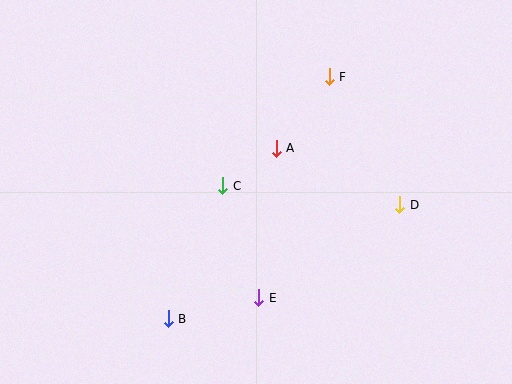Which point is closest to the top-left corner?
Point C is closest to the top-left corner.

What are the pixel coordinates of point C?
Point C is at (223, 186).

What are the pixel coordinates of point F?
Point F is at (329, 77).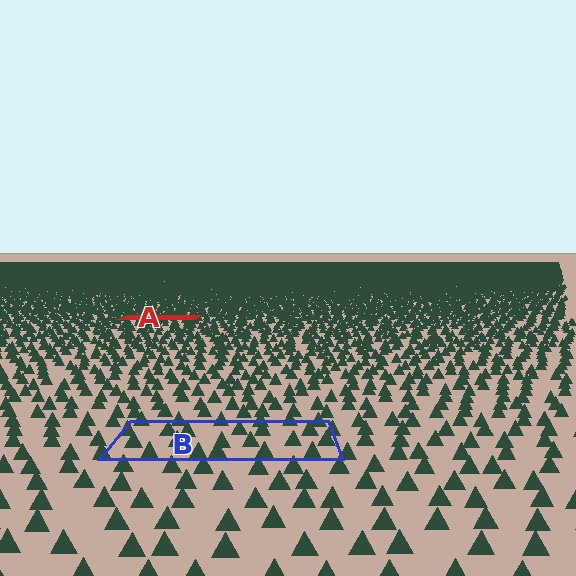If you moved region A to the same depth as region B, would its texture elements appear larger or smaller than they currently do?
They would appear larger. At a closer depth, the same texture elements are projected at a bigger on-screen size.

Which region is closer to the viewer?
Region B is closer. The texture elements there are larger and more spread out.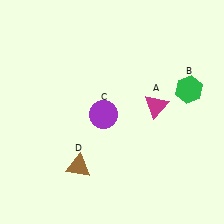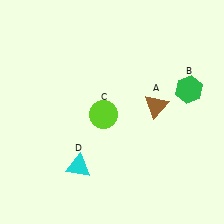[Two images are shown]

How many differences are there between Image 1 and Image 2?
There are 3 differences between the two images.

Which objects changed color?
A changed from magenta to brown. C changed from purple to lime. D changed from brown to cyan.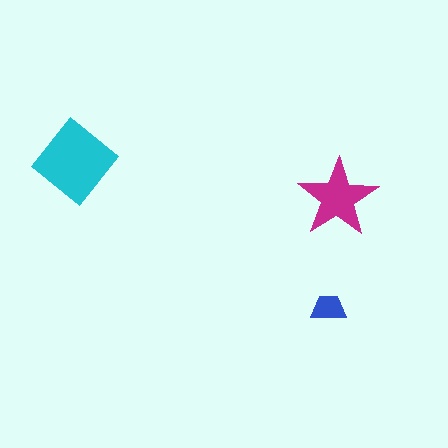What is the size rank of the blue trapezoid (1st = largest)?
3rd.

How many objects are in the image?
There are 3 objects in the image.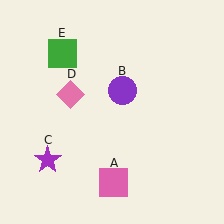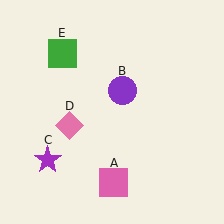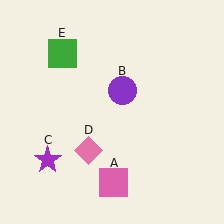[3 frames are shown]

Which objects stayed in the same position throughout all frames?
Pink square (object A) and purple circle (object B) and purple star (object C) and green square (object E) remained stationary.